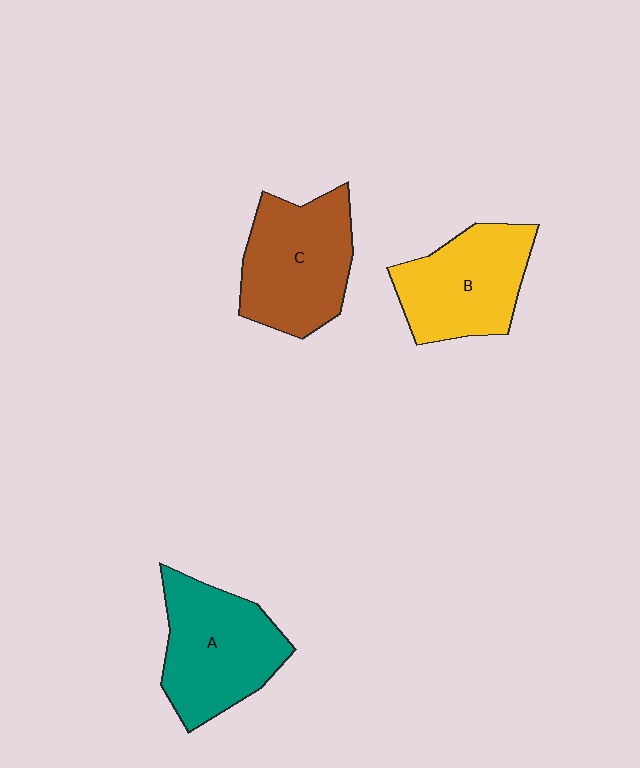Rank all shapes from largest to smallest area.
From largest to smallest: A (teal), C (brown), B (yellow).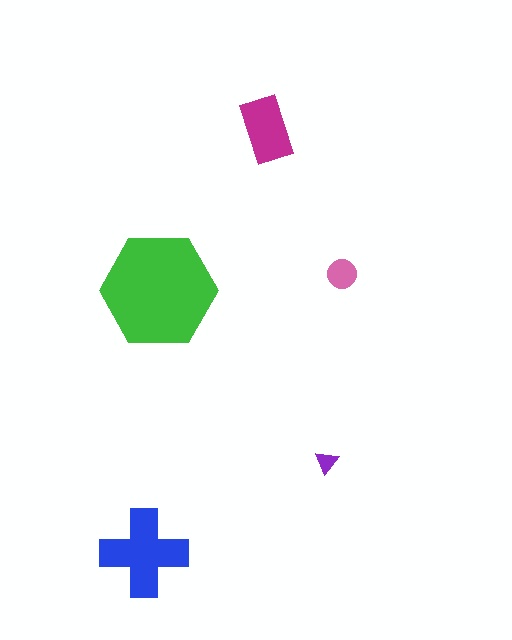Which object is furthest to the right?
The pink circle is rightmost.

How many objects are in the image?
There are 5 objects in the image.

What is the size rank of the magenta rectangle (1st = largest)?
3rd.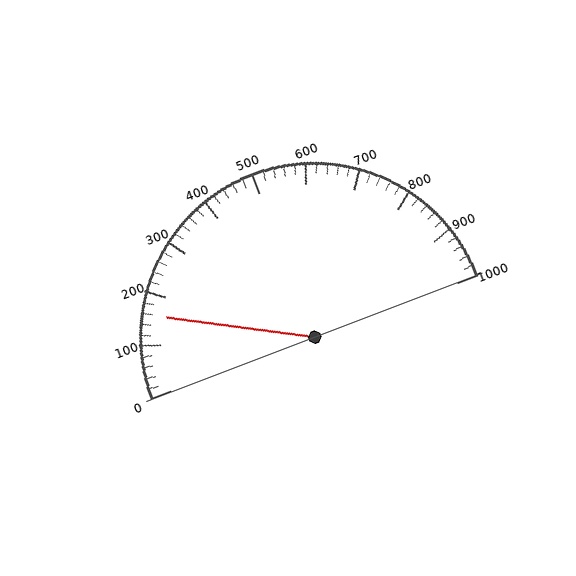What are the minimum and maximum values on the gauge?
The gauge ranges from 0 to 1000.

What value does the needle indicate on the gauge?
The needle indicates approximately 160.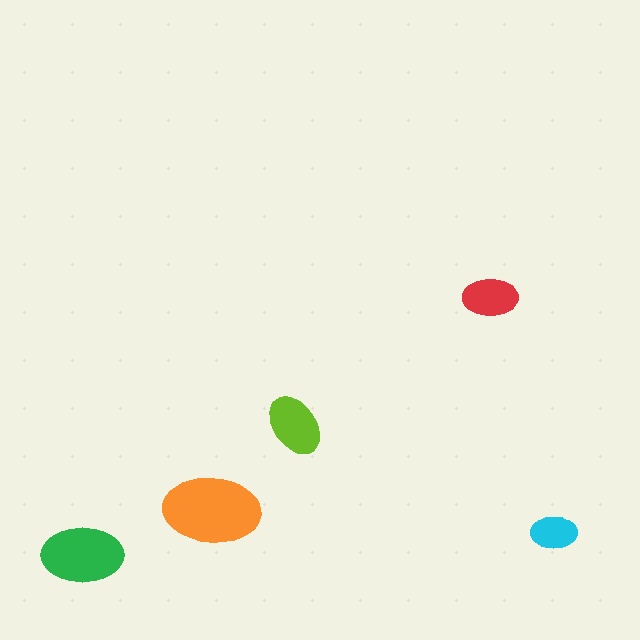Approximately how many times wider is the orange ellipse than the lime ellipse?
About 1.5 times wider.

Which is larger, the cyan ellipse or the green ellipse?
The green one.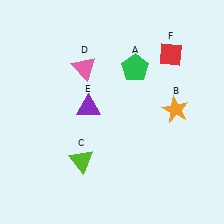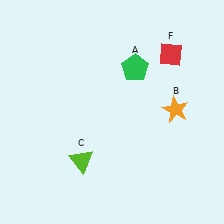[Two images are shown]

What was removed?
The pink triangle (D), the purple triangle (E) were removed in Image 2.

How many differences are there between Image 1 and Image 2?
There are 2 differences between the two images.